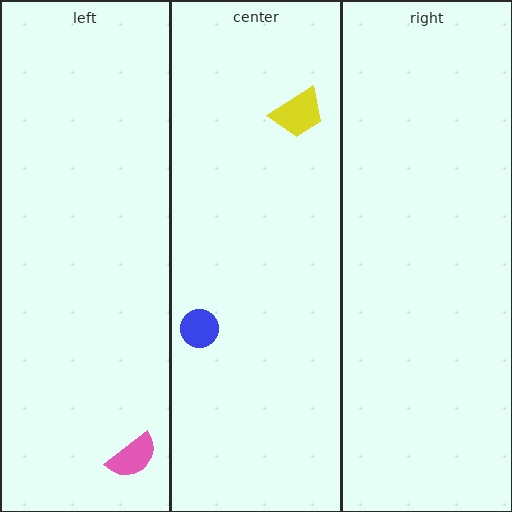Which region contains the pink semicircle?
The left region.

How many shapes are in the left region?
1.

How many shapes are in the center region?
2.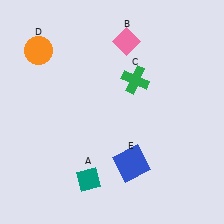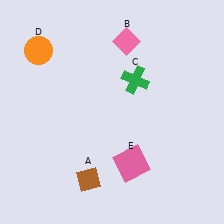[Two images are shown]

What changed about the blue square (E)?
In Image 1, E is blue. In Image 2, it changed to pink.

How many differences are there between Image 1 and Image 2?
There are 2 differences between the two images.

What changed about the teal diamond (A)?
In Image 1, A is teal. In Image 2, it changed to brown.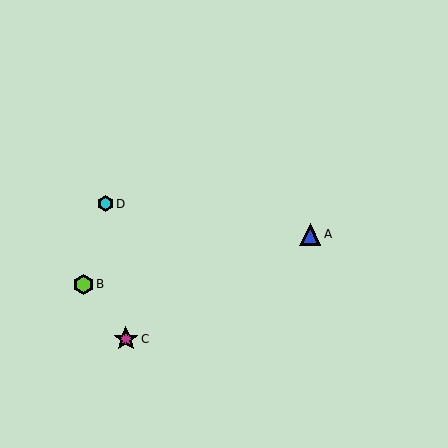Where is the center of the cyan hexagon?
The center of the cyan hexagon is at (105, 204).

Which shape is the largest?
The magenta star (labeled C) is the largest.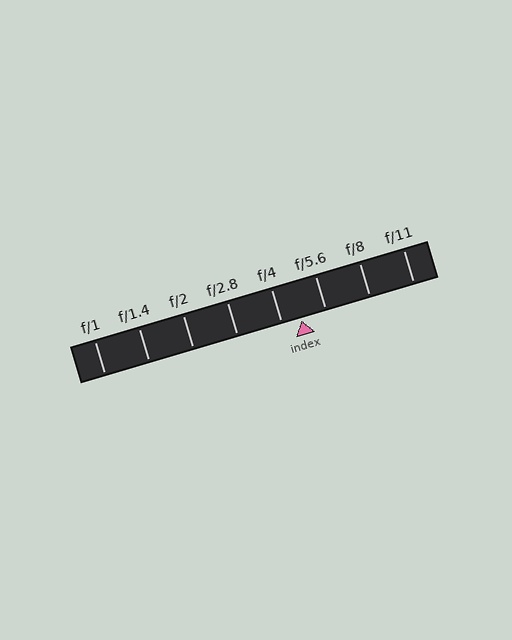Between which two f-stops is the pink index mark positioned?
The index mark is between f/4 and f/5.6.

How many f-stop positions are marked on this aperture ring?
There are 8 f-stop positions marked.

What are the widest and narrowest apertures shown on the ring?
The widest aperture shown is f/1 and the narrowest is f/11.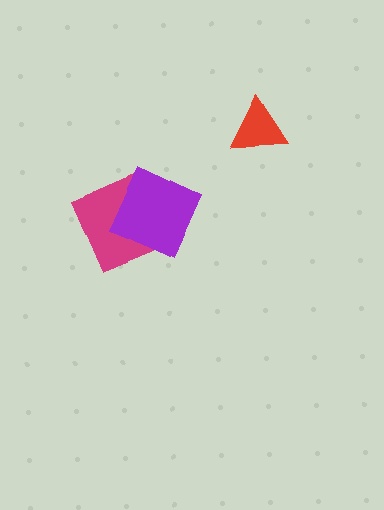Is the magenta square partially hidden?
Yes, it is partially covered by another shape.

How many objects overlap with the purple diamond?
1 object overlaps with the purple diamond.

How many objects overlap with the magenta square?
1 object overlaps with the magenta square.